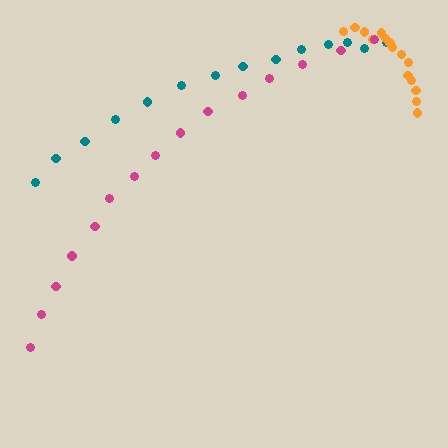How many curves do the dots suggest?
There are 3 distinct paths.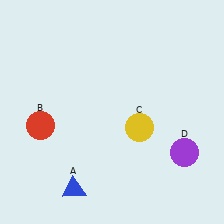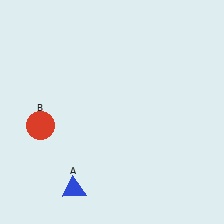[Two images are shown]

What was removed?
The purple circle (D), the yellow circle (C) were removed in Image 2.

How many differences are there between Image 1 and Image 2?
There are 2 differences between the two images.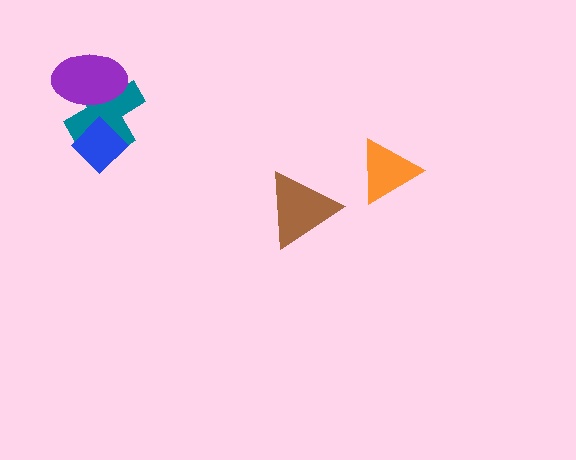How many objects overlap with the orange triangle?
0 objects overlap with the orange triangle.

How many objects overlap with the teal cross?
2 objects overlap with the teal cross.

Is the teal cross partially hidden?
Yes, it is partially covered by another shape.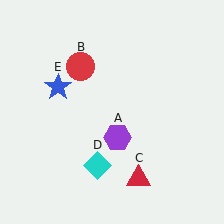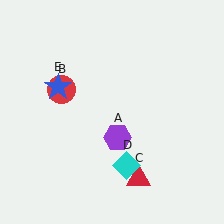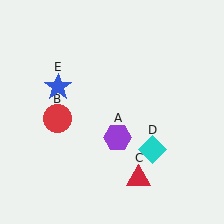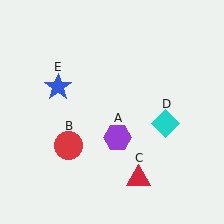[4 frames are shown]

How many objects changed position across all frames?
2 objects changed position: red circle (object B), cyan diamond (object D).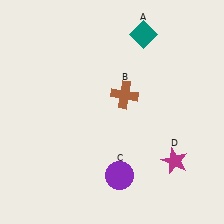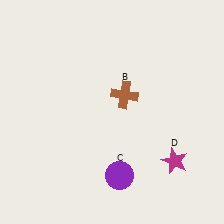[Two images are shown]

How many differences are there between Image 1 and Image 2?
There is 1 difference between the two images.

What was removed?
The teal diamond (A) was removed in Image 2.